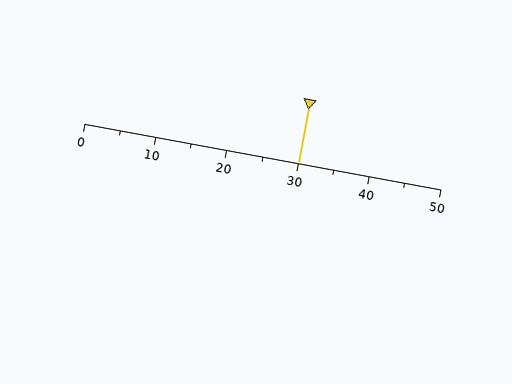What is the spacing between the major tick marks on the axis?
The major ticks are spaced 10 apart.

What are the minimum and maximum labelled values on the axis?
The axis runs from 0 to 50.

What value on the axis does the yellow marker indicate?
The marker indicates approximately 30.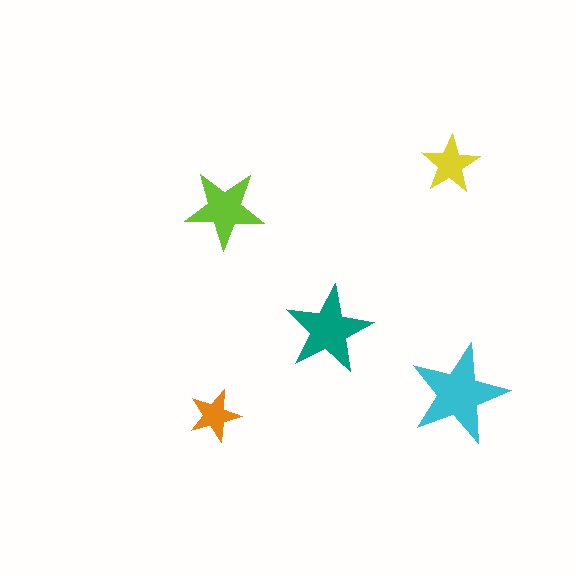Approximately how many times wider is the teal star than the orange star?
About 1.5 times wider.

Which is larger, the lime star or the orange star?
The lime one.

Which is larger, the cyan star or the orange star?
The cyan one.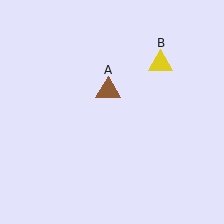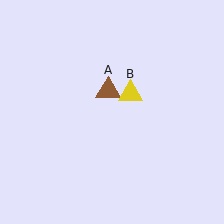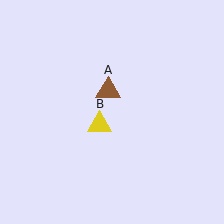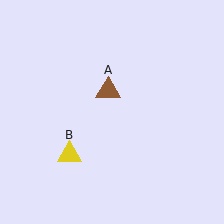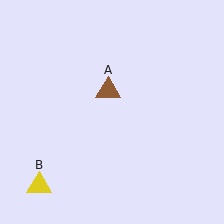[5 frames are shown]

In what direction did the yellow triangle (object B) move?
The yellow triangle (object B) moved down and to the left.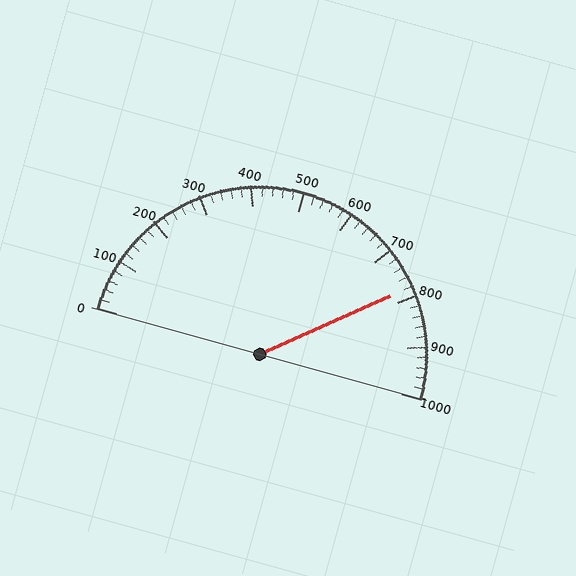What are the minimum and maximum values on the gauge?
The gauge ranges from 0 to 1000.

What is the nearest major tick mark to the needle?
The nearest major tick mark is 800.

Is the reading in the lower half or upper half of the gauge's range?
The reading is in the upper half of the range (0 to 1000).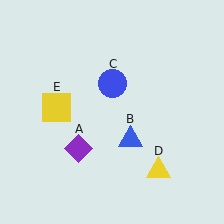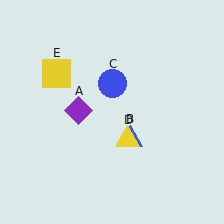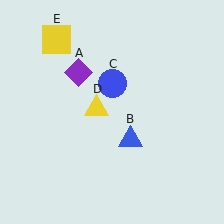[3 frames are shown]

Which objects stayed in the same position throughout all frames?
Blue triangle (object B) and blue circle (object C) remained stationary.